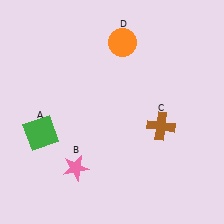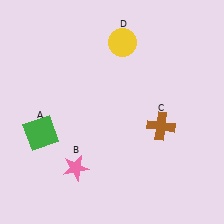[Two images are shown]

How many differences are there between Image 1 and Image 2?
There is 1 difference between the two images.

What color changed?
The circle (D) changed from orange in Image 1 to yellow in Image 2.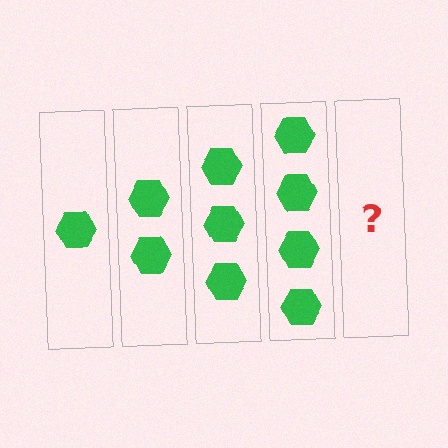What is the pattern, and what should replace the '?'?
The pattern is that each step adds one more hexagon. The '?' should be 5 hexagons.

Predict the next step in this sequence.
The next step is 5 hexagons.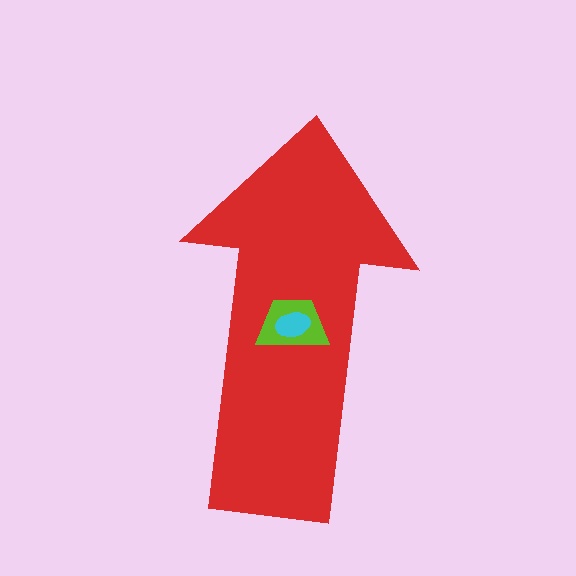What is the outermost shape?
The red arrow.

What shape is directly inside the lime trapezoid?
The cyan ellipse.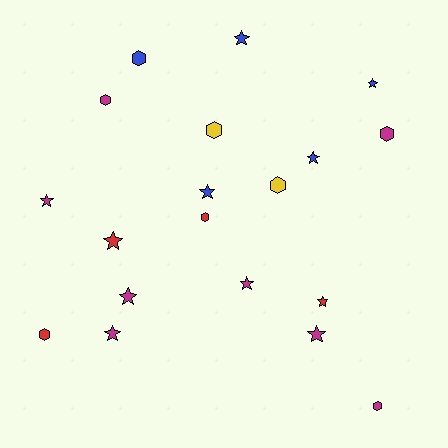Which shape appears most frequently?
Star, with 11 objects.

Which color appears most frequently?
Magenta, with 8 objects.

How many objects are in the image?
There are 19 objects.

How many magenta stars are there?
There are 5 magenta stars.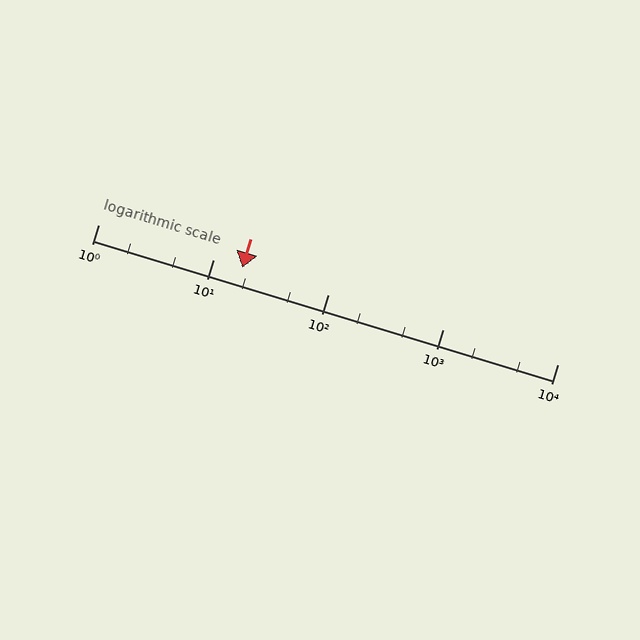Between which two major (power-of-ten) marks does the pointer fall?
The pointer is between 10 and 100.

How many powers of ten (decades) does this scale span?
The scale spans 4 decades, from 1 to 10000.